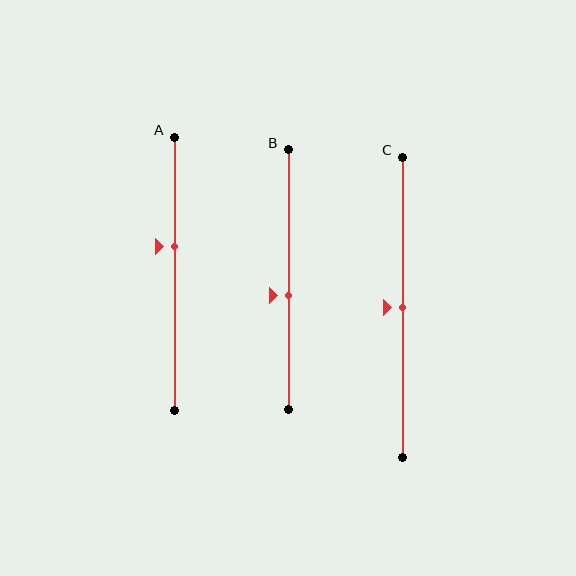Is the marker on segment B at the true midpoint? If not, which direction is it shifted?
No, the marker on segment B is shifted downward by about 6% of the segment length.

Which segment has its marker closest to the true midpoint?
Segment C has its marker closest to the true midpoint.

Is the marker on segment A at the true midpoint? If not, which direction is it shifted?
No, the marker on segment A is shifted upward by about 10% of the segment length.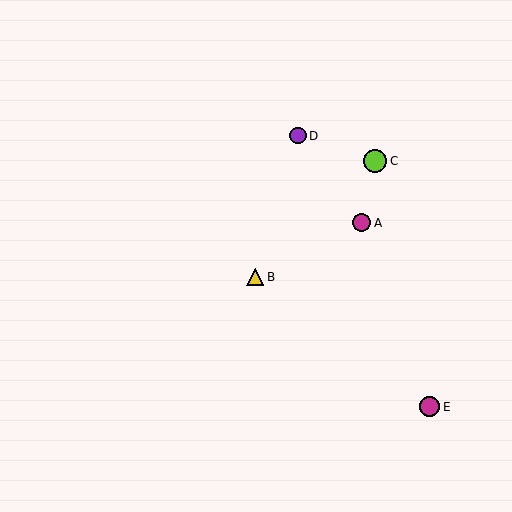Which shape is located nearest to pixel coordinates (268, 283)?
The yellow triangle (labeled B) at (255, 277) is nearest to that location.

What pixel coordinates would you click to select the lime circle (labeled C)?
Click at (375, 161) to select the lime circle C.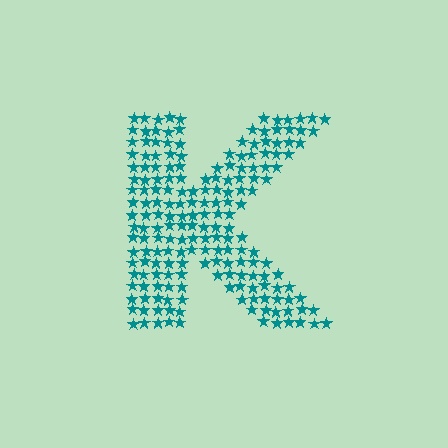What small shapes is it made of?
It is made of small stars.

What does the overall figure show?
The overall figure shows the letter K.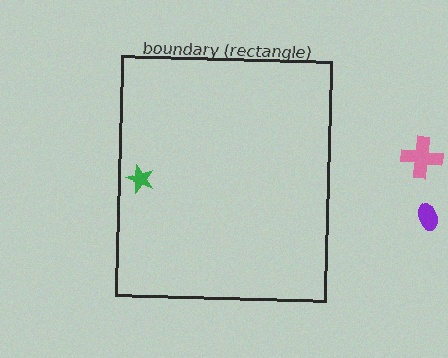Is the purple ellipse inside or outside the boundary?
Outside.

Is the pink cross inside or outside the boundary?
Outside.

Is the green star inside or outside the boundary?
Inside.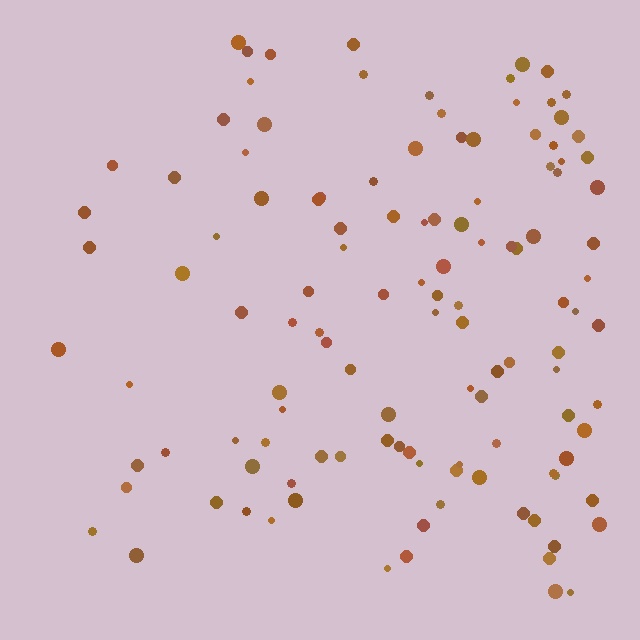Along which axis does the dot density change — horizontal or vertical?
Horizontal.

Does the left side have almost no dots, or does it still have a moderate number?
Still a moderate number, just noticeably fewer than the right.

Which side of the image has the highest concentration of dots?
The right.